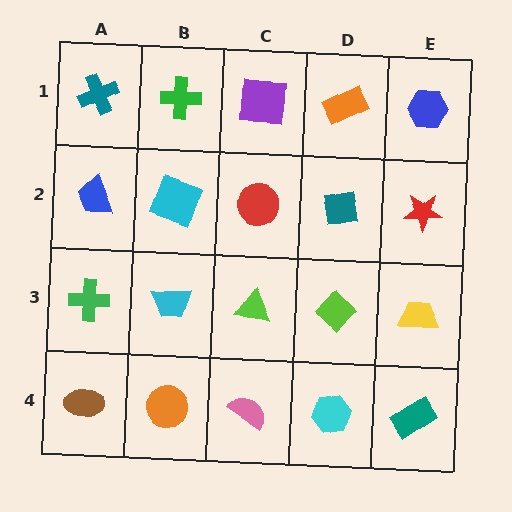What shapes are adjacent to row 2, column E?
A blue hexagon (row 1, column E), a yellow trapezoid (row 3, column E), a teal square (row 2, column D).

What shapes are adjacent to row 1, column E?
A red star (row 2, column E), an orange rectangle (row 1, column D).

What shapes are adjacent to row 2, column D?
An orange rectangle (row 1, column D), a lime diamond (row 3, column D), a red circle (row 2, column C), a red star (row 2, column E).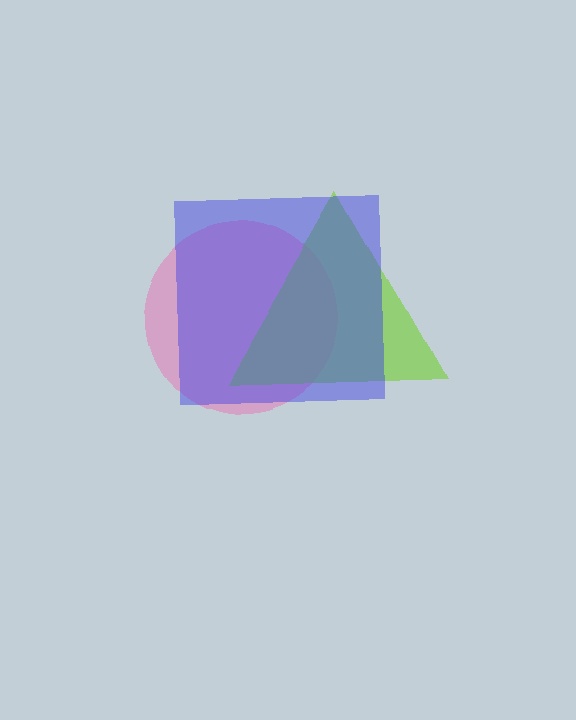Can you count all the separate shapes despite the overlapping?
Yes, there are 3 separate shapes.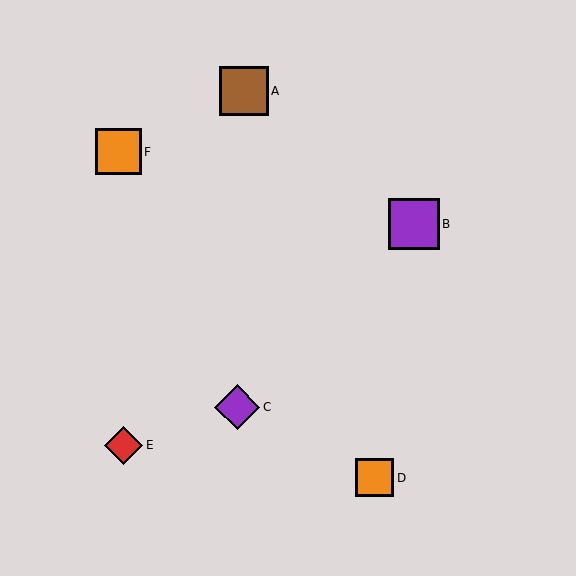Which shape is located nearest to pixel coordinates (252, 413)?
The purple diamond (labeled C) at (237, 407) is nearest to that location.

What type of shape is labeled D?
Shape D is an orange square.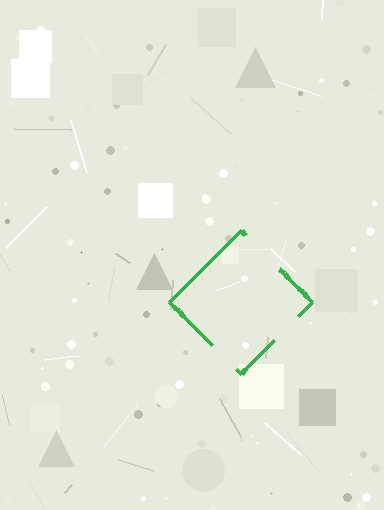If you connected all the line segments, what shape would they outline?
They would outline a diamond.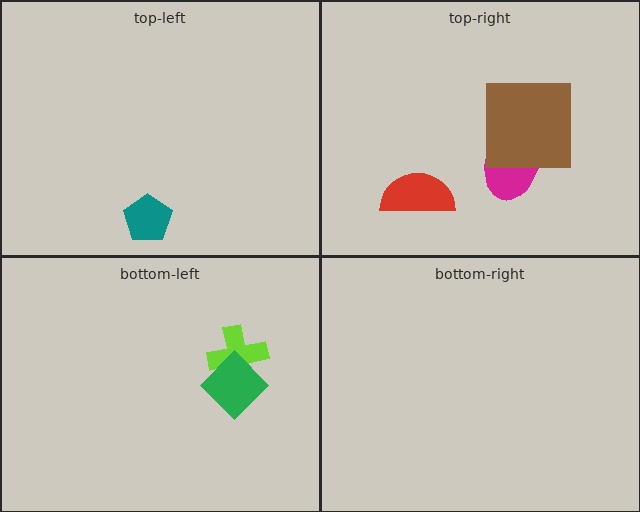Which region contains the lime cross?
The bottom-left region.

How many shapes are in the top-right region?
3.